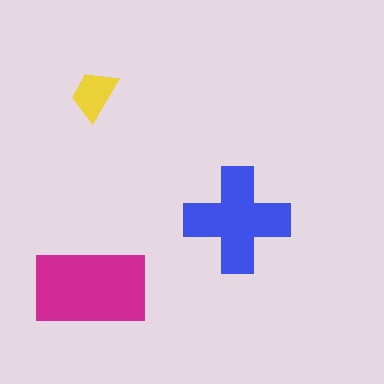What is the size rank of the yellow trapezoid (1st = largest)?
3rd.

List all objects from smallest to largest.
The yellow trapezoid, the blue cross, the magenta rectangle.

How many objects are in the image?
There are 3 objects in the image.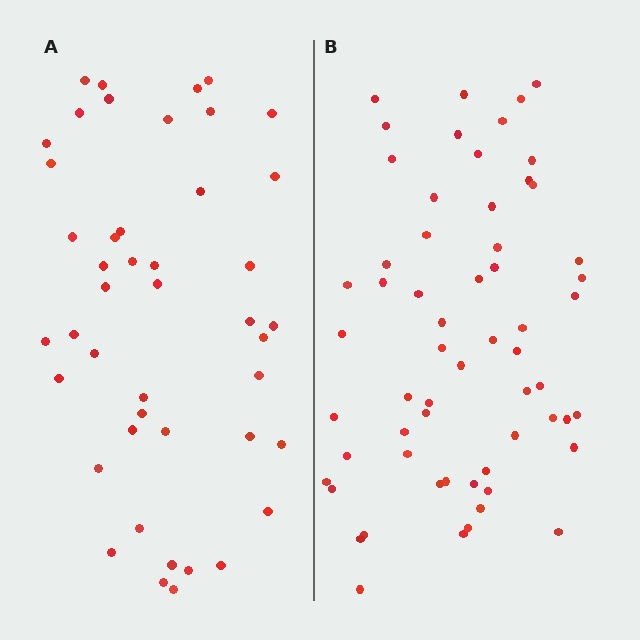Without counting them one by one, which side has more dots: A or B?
Region B (the right region) has more dots.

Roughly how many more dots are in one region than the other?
Region B has approximately 15 more dots than region A.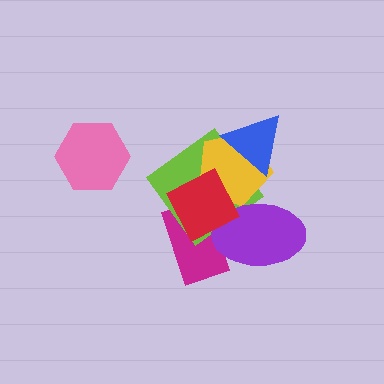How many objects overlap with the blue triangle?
2 objects overlap with the blue triangle.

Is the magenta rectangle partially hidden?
Yes, it is partially covered by another shape.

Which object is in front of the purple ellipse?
The red diamond is in front of the purple ellipse.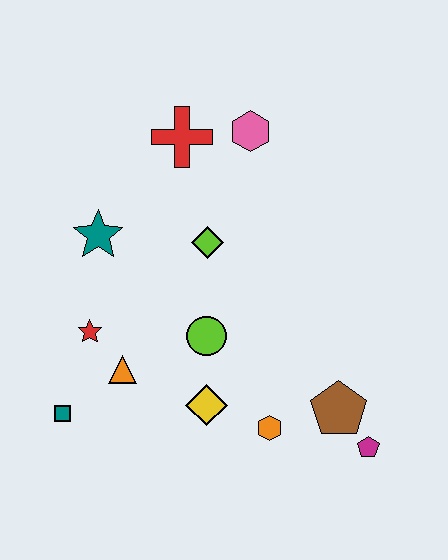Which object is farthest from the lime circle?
The pink hexagon is farthest from the lime circle.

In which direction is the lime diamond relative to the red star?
The lime diamond is to the right of the red star.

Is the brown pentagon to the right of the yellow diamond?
Yes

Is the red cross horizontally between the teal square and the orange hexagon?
Yes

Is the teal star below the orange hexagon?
No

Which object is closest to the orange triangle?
The red star is closest to the orange triangle.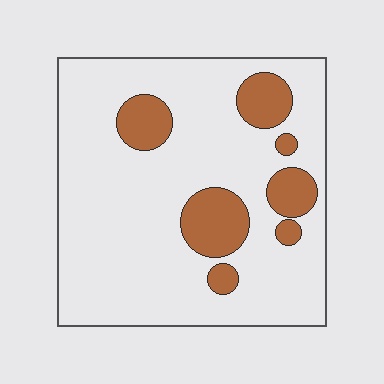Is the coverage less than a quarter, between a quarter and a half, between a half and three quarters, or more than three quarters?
Less than a quarter.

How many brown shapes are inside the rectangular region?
7.